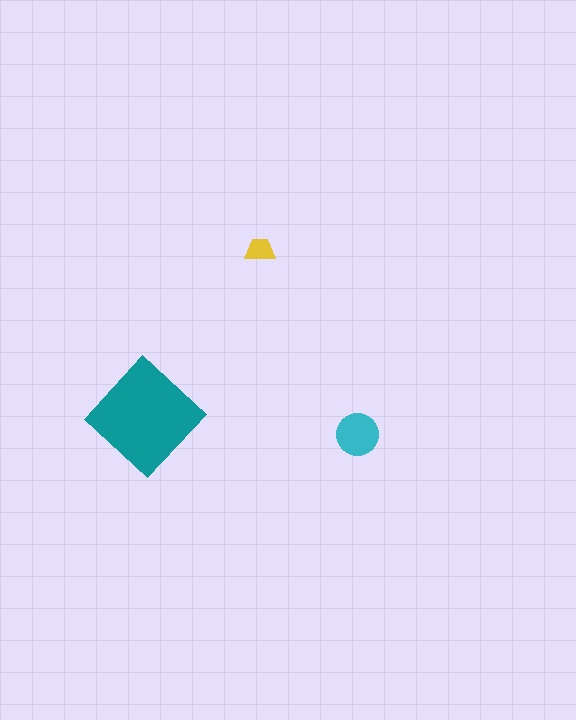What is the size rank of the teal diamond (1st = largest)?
1st.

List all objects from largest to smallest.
The teal diamond, the cyan circle, the yellow trapezoid.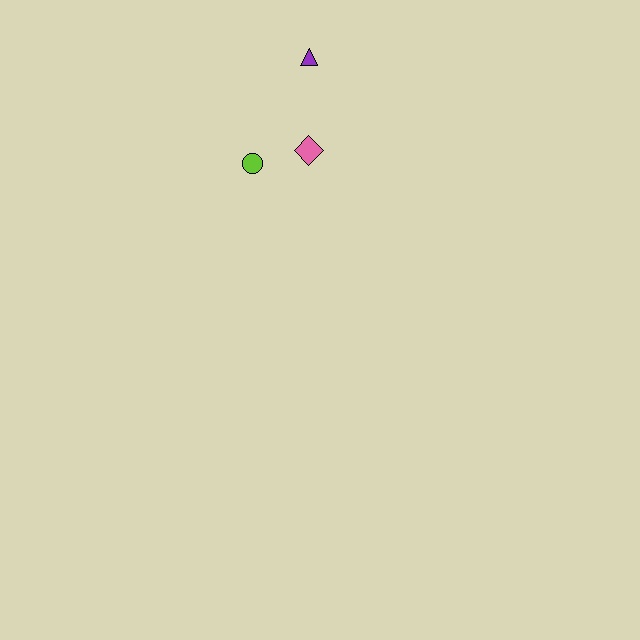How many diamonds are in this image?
There is 1 diamond.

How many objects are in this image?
There are 3 objects.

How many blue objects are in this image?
There are no blue objects.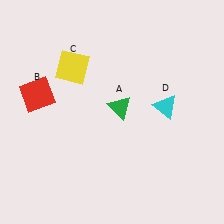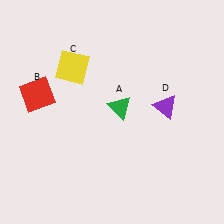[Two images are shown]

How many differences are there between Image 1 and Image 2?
There is 1 difference between the two images.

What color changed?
The triangle (D) changed from cyan in Image 1 to purple in Image 2.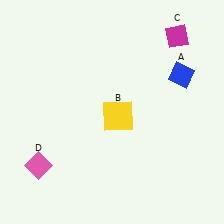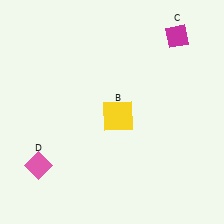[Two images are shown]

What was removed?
The blue diamond (A) was removed in Image 2.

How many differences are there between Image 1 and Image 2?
There is 1 difference between the two images.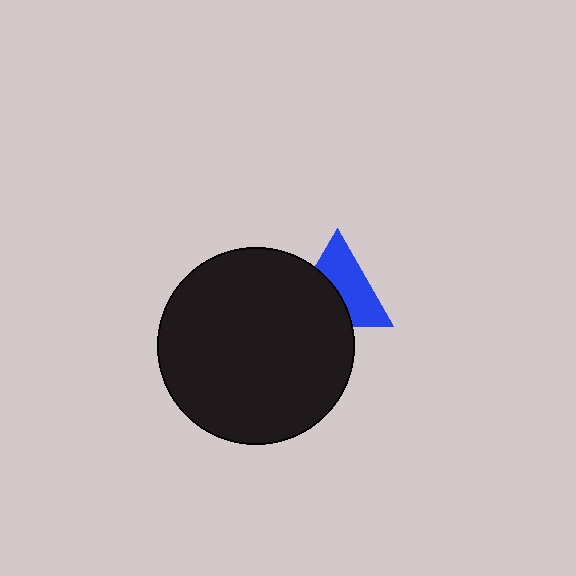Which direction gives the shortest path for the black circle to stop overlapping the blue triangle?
Moving toward the lower-left gives the shortest separation.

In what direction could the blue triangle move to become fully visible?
The blue triangle could move toward the upper-right. That would shift it out from behind the black circle entirely.